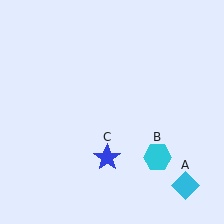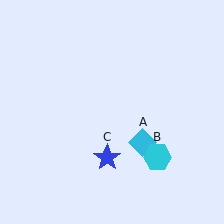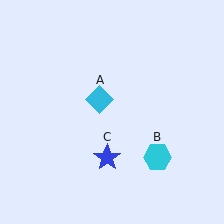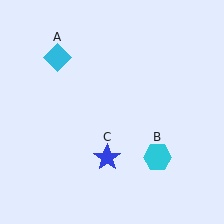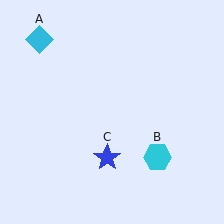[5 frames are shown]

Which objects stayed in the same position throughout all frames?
Cyan hexagon (object B) and blue star (object C) remained stationary.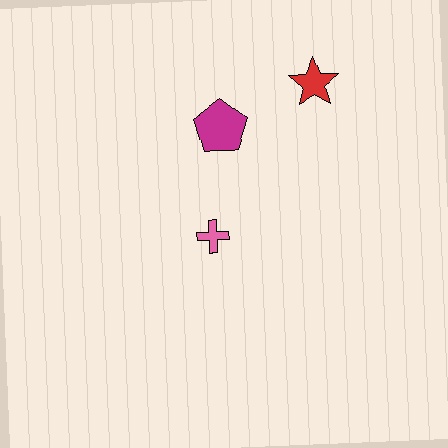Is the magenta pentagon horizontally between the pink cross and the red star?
Yes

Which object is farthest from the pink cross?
The red star is farthest from the pink cross.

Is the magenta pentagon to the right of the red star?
No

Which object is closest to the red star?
The magenta pentagon is closest to the red star.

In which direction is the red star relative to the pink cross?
The red star is above the pink cross.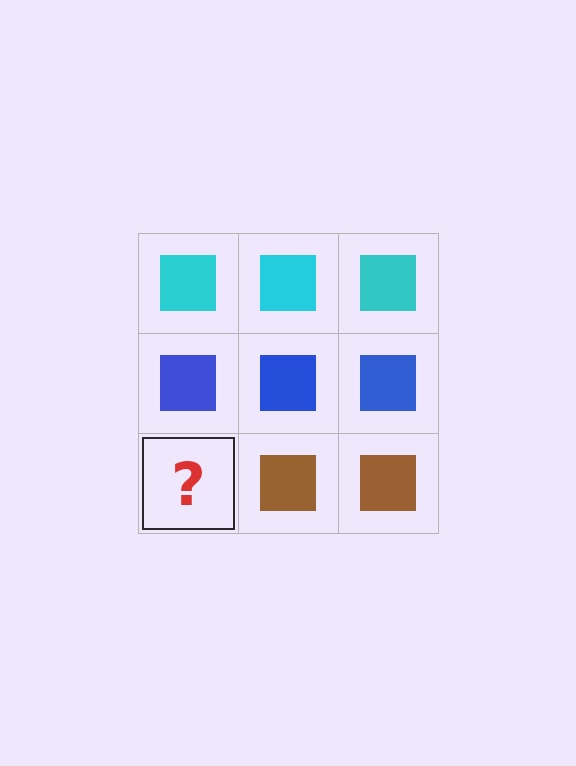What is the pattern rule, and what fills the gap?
The rule is that each row has a consistent color. The gap should be filled with a brown square.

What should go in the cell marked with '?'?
The missing cell should contain a brown square.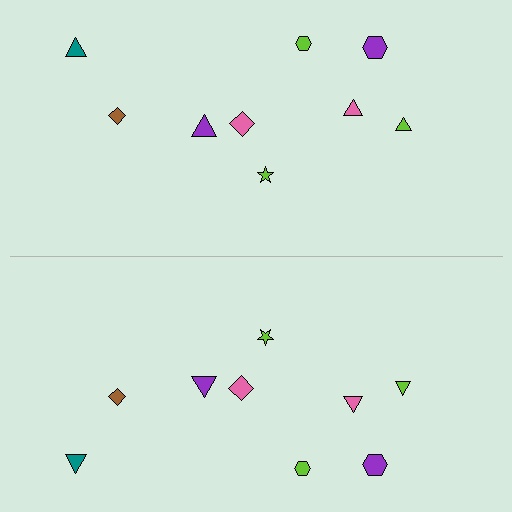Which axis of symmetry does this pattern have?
The pattern has a horizontal axis of symmetry running through the center of the image.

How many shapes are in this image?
There are 18 shapes in this image.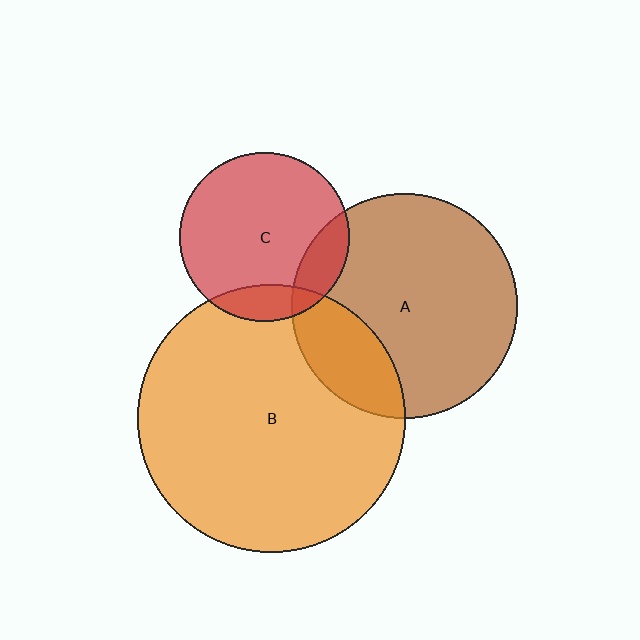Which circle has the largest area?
Circle B (orange).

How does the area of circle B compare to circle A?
Approximately 1.4 times.